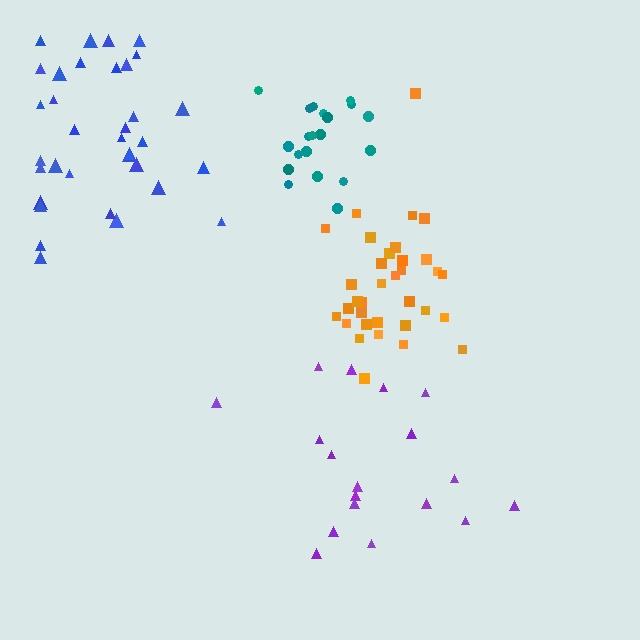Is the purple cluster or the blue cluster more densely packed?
Blue.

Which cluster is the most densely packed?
Orange.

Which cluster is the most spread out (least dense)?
Purple.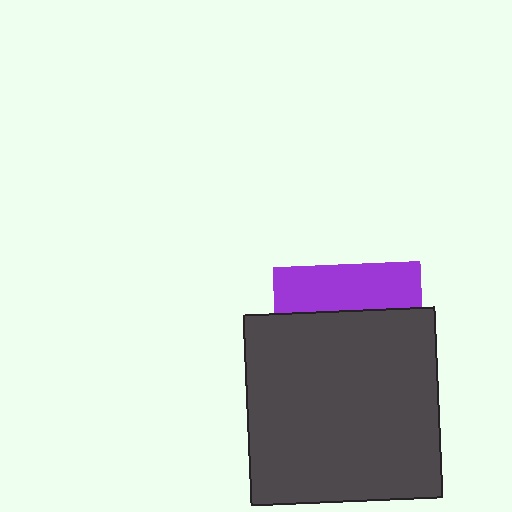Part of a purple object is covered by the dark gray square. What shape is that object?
It is a square.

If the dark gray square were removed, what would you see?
You would see the complete purple square.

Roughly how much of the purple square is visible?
A small part of it is visible (roughly 31%).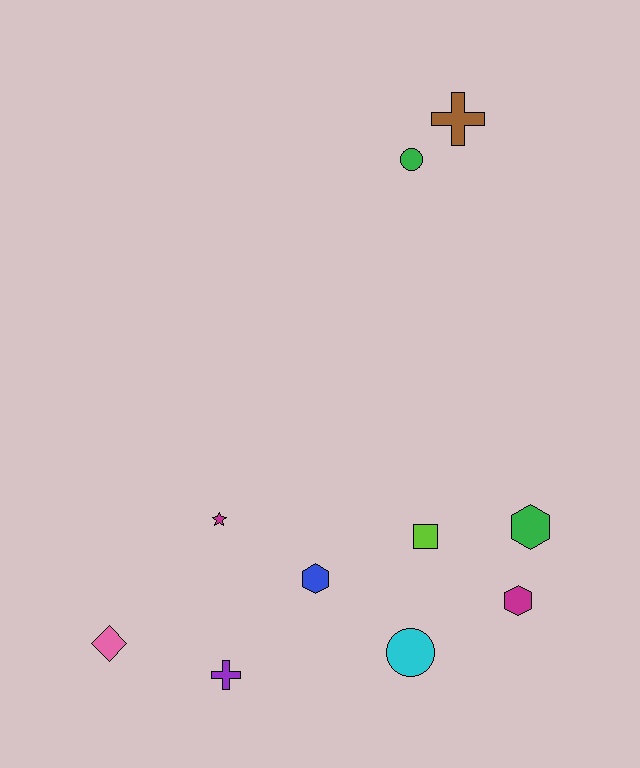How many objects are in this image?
There are 10 objects.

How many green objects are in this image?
There are 2 green objects.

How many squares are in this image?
There is 1 square.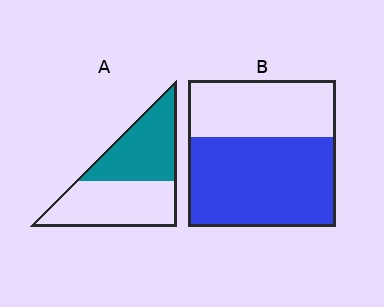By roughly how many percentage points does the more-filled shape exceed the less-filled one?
By roughly 15 percentage points (B over A).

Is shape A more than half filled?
Roughly half.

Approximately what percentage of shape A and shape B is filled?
A is approximately 45% and B is approximately 60%.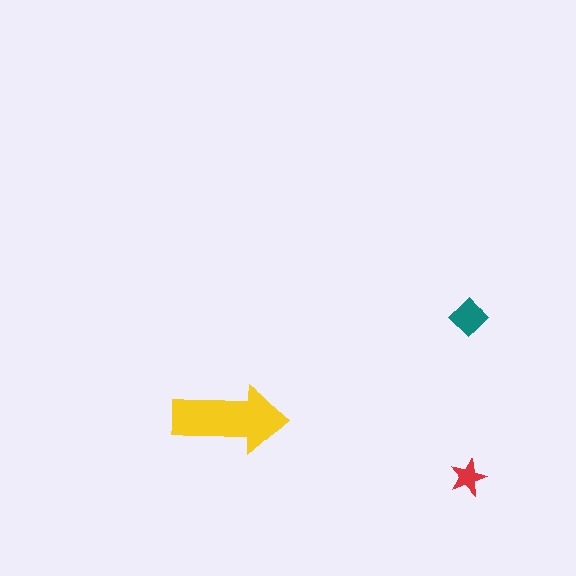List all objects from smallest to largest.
The red star, the teal diamond, the yellow arrow.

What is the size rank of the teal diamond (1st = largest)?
2nd.